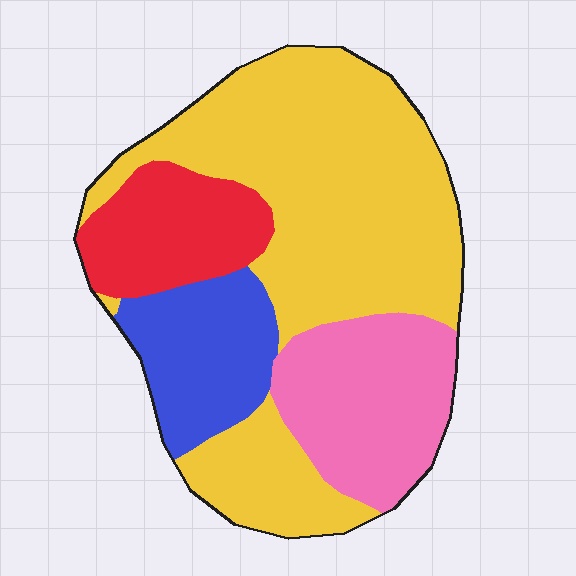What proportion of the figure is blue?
Blue covers about 15% of the figure.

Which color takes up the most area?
Yellow, at roughly 50%.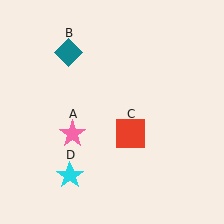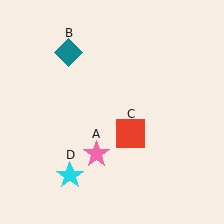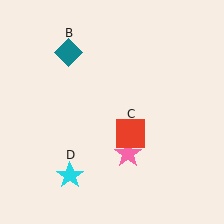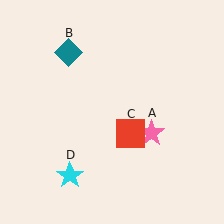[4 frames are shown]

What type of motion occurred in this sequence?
The pink star (object A) rotated counterclockwise around the center of the scene.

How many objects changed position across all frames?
1 object changed position: pink star (object A).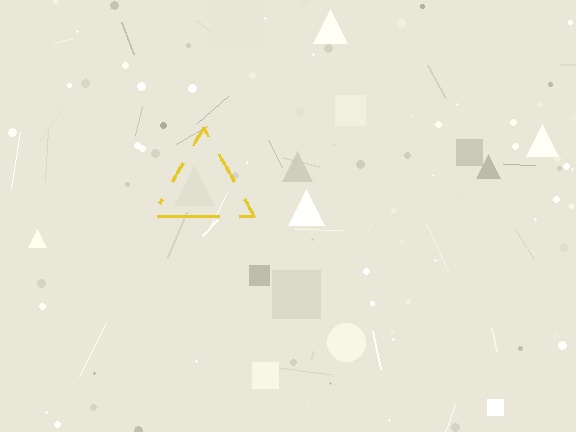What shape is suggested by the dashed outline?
The dashed outline suggests a triangle.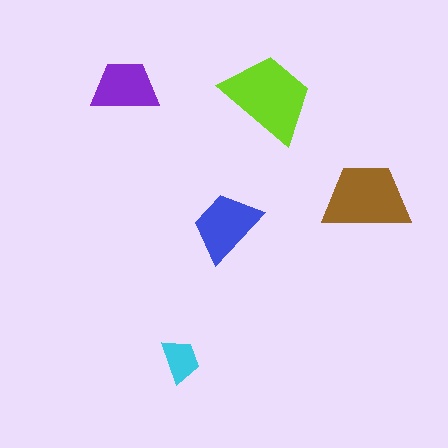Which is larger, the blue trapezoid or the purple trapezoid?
The blue one.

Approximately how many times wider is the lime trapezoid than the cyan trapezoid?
About 2 times wider.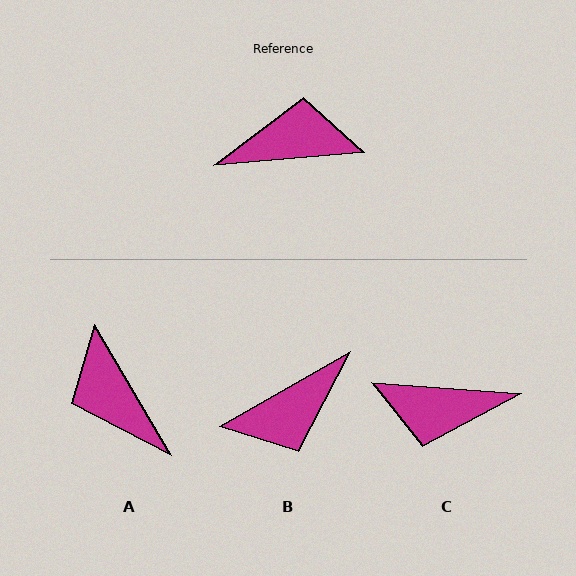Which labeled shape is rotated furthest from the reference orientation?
C, about 171 degrees away.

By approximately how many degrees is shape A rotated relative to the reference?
Approximately 116 degrees counter-clockwise.